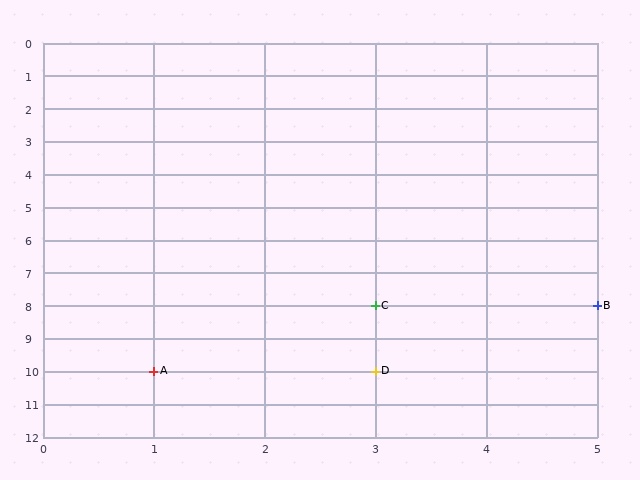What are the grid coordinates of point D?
Point D is at grid coordinates (3, 10).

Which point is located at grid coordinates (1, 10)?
Point A is at (1, 10).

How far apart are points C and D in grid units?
Points C and D are 2 rows apart.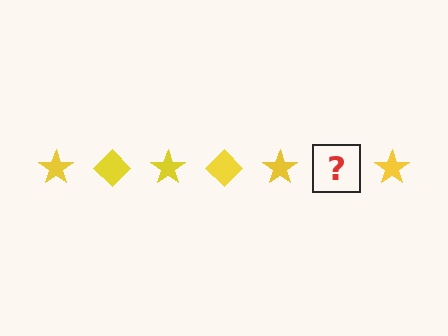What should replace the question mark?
The question mark should be replaced with a yellow diamond.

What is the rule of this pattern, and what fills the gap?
The rule is that the pattern cycles through star, diamond shapes in yellow. The gap should be filled with a yellow diamond.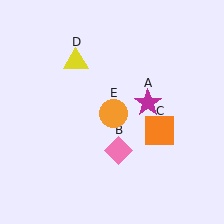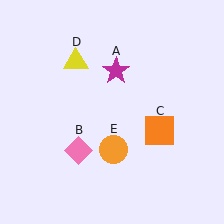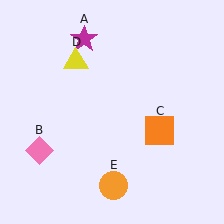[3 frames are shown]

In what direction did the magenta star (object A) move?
The magenta star (object A) moved up and to the left.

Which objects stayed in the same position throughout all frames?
Orange square (object C) and yellow triangle (object D) remained stationary.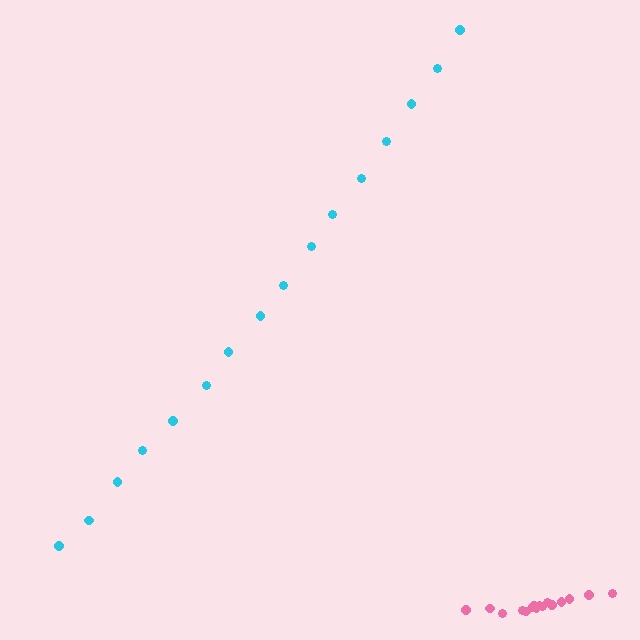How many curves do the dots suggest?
There are 2 distinct paths.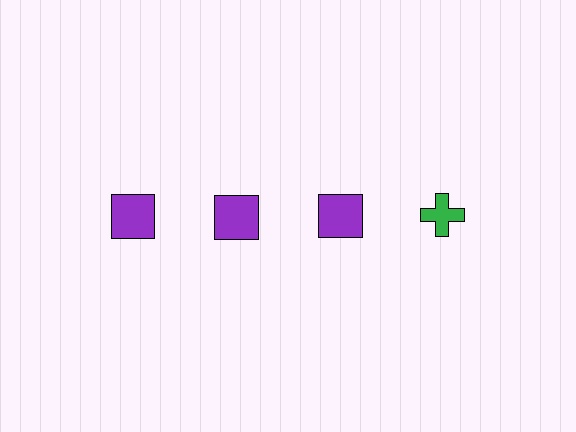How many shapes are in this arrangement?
There are 4 shapes arranged in a grid pattern.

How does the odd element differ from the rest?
It differs in both color (green instead of purple) and shape (cross instead of square).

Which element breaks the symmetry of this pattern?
The green cross in the top row, second from right column breaks the symmetry. All other shapes are purple squares.